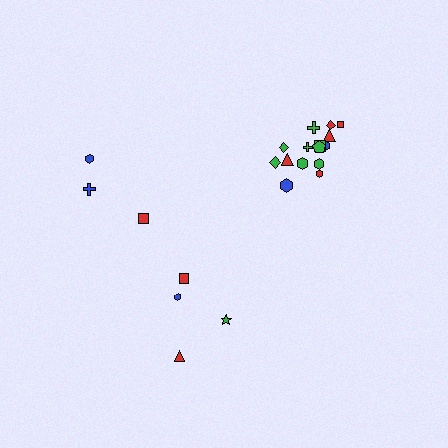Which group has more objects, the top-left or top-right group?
The top-right group.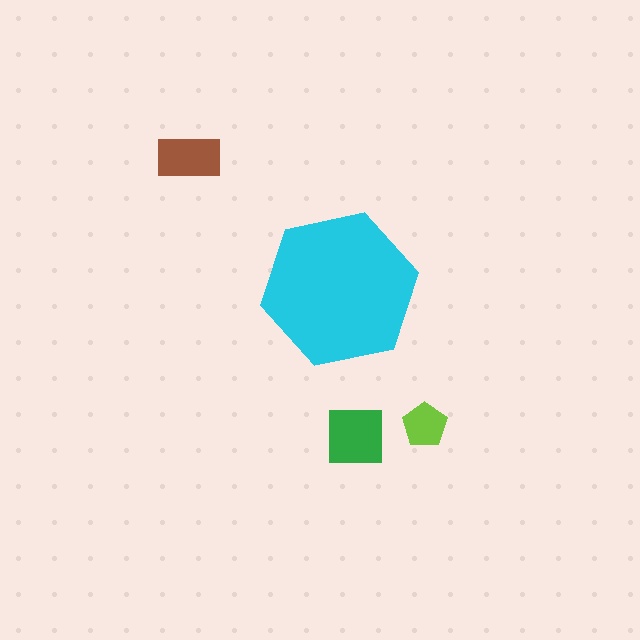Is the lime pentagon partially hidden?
No, the lime pentagon is fully visible.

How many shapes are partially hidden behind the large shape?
0 shapes are partially hidden.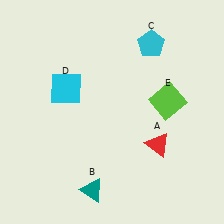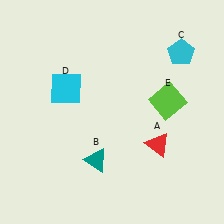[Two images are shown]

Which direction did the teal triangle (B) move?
The teal triangle (B) moved up.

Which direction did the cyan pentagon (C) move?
The cyan pentagon (C) moved right.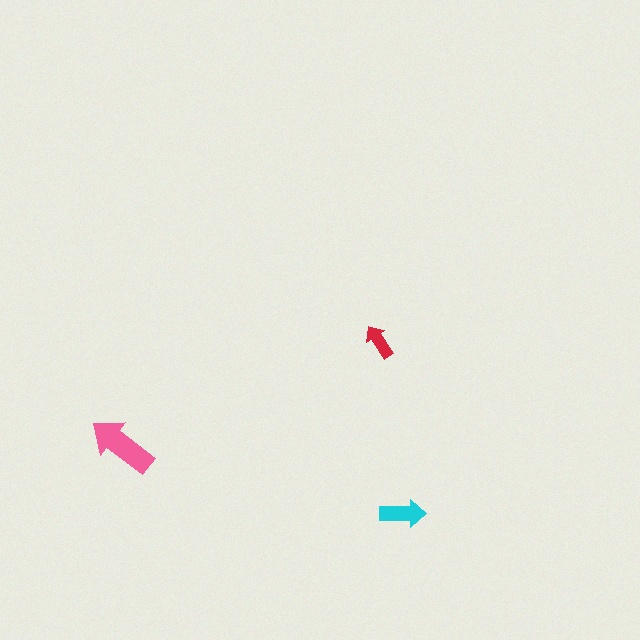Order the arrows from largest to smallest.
the pink one, the cyan one, the red one.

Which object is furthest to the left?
The pink arrow is leftmost.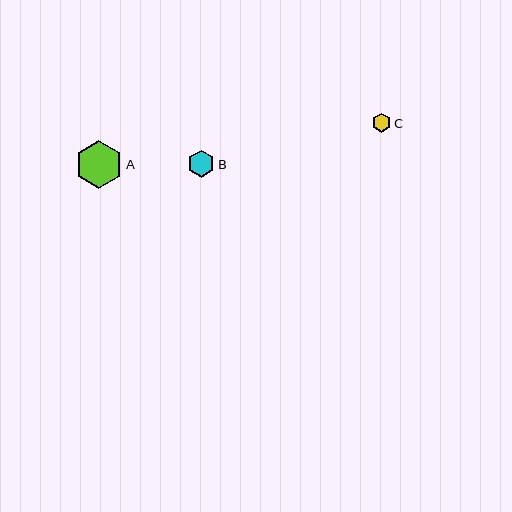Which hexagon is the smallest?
Hexagon C is the smallest with a size of approximately 19 pixels.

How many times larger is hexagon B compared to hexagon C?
Hexagon B is approximately 1.4 times the size of hexagon C.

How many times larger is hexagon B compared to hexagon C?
Hexagon B is approximately 1.4 times the size of hexagon C.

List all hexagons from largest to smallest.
From largest to smallest: A, B, C.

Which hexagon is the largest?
Hexagon A is the largest with a size of approximately 48 pixels.